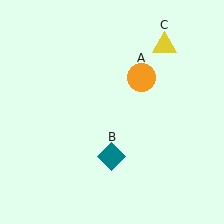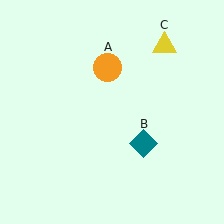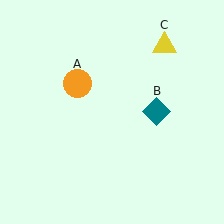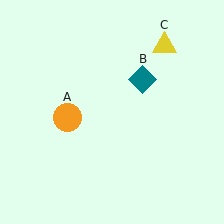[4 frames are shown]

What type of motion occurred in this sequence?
The orange circle (object A), teal diamond (object B) rotated counterclockwise around the center of the scene.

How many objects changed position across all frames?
2 objects changed position: orange circle (object A), teal diamond (object B).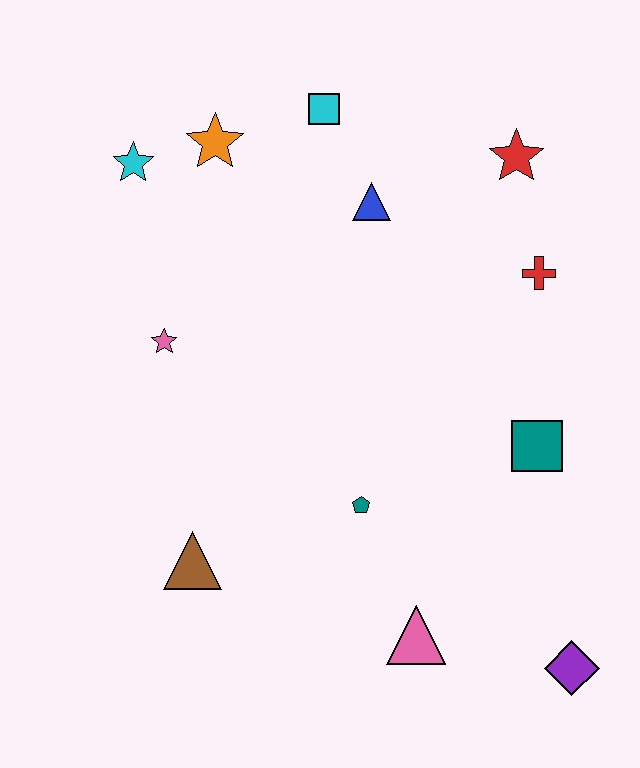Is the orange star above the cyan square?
No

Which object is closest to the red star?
The red cross is closest to the red star.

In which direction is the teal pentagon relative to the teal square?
The teal pentagon is to the left of the teal square.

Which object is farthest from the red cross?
The brown triangle is farthest from the red cross.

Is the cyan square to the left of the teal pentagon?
Yes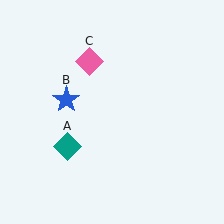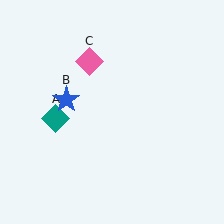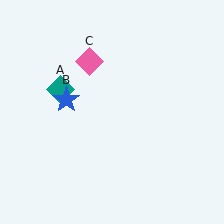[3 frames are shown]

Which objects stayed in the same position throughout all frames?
Blue star (object B) and pink diamond (object C) remained stationary.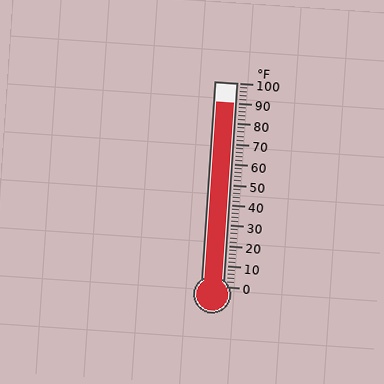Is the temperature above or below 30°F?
The temperature is above 30°F.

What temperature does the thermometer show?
The thermometer shows approximately 90°F.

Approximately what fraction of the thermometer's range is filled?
The thermometer is filled to approximately 90% of its range.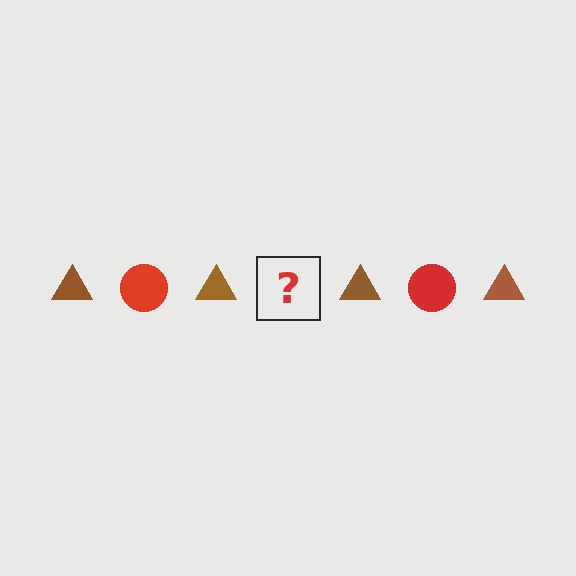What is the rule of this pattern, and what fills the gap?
The rule is that the pattern alternates between brown triangle and red circle. The gap should be filled with a red circle.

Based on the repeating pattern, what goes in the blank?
The blank should be a red circle.